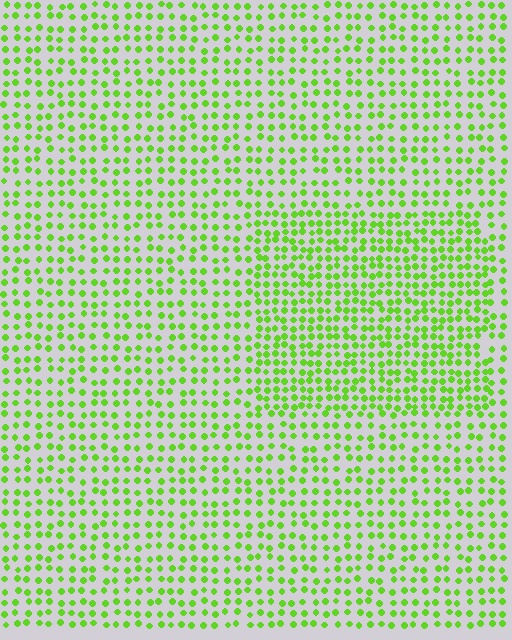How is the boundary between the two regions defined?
The boundary is defined by a change in element density (approximately 1.6x ratio). All elements are the same color, size, and shape.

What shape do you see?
I see a rectangle.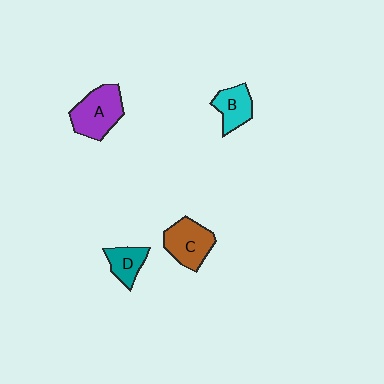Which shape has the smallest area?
Shape D (teal).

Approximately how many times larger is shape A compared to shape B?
Approximately 1.5 times.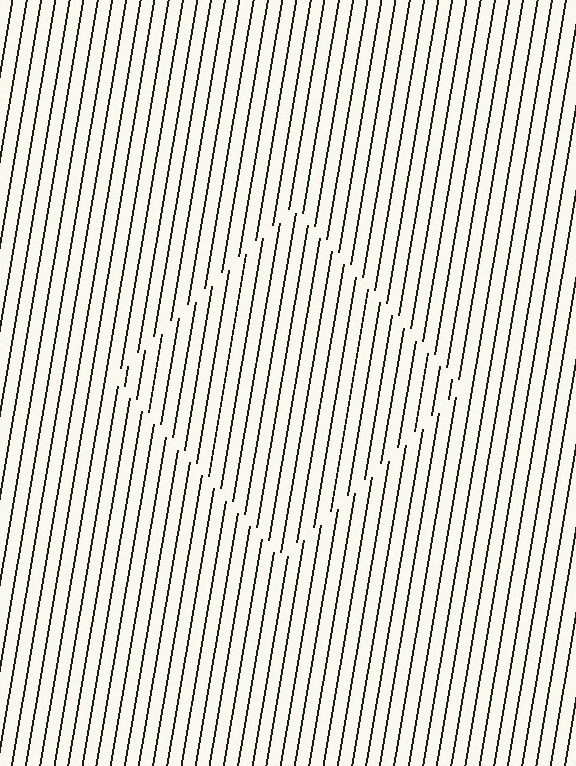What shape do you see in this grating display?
An illusory square. The interior of the shape contains the same grating, shifted by half a period — the contour is defined by the phase discontinuity where line-ends from the inner and outer gratings abut.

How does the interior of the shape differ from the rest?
The interior of the shape contains the same grating, shifted by half a period — the contour is defined by the phase discontinuity where line-ends from the inner and outer gratings abut.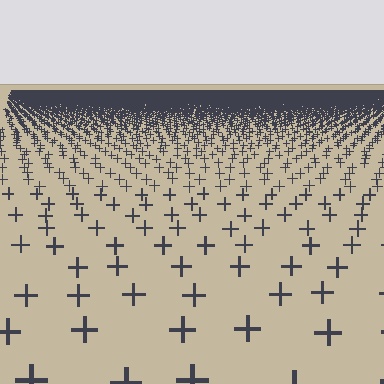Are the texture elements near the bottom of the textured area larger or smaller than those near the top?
Larger. Near the bottom, elements are closer to the viewer and appear at a bigger on-screen size.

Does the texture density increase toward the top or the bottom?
Density increases toward the top.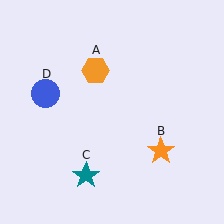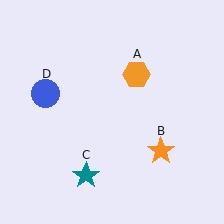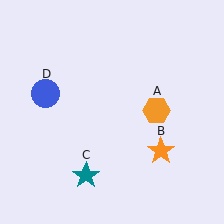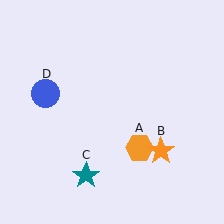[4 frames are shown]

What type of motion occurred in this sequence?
The orange hexagon (object A) rotated clockwise around the center of the scene.